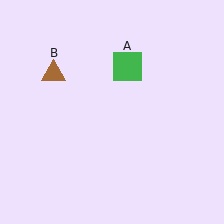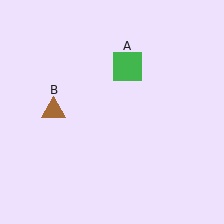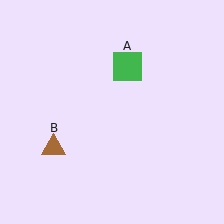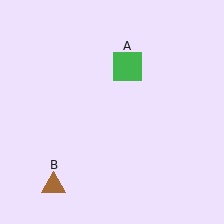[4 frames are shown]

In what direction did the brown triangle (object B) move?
The brown triangle (object B) moved down.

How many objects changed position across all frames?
1 object changed position: brown triangle (object B).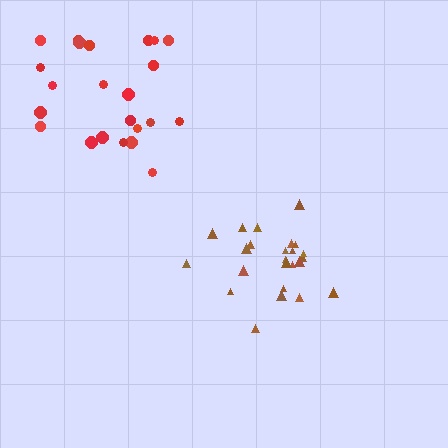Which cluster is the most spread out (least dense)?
Red.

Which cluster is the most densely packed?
Brown.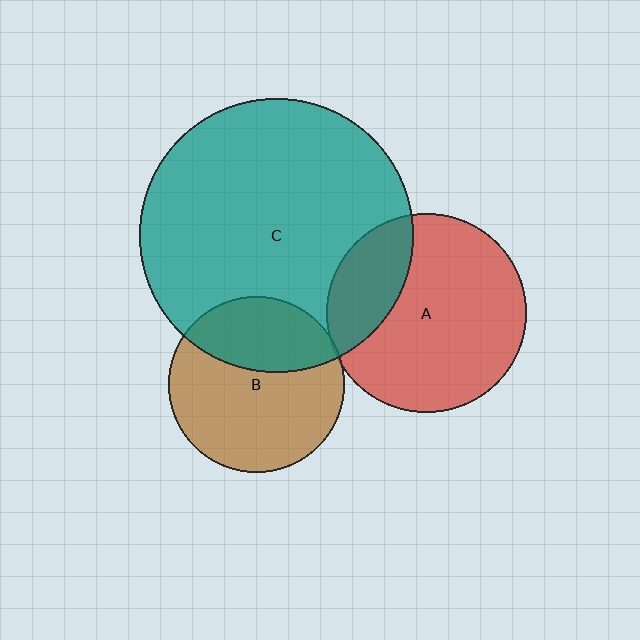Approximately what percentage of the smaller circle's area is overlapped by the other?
Approximately 25%.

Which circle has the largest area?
Circle C (teal).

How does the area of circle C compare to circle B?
Approximately 2.4 times.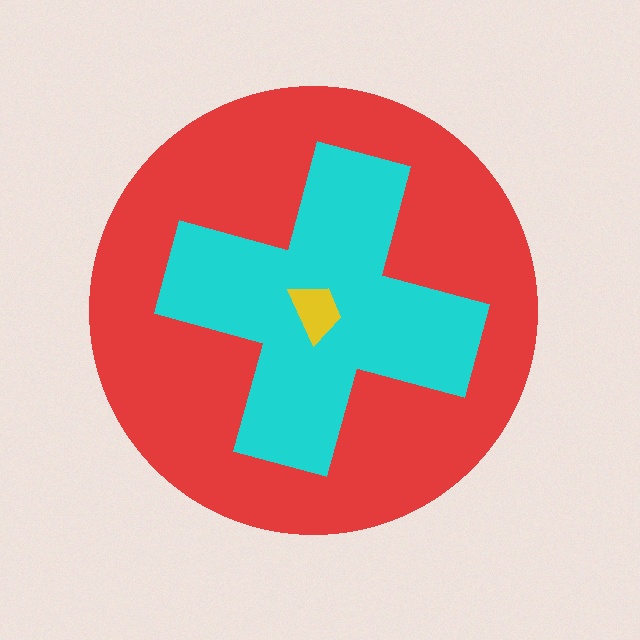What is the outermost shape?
The red circle.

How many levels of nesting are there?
3.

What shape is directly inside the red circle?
The cyan cross.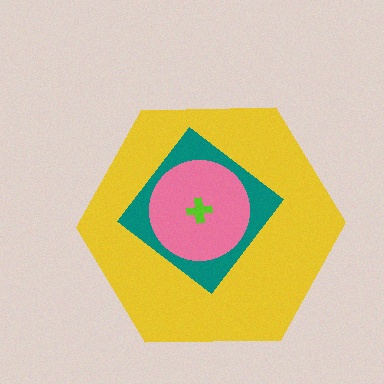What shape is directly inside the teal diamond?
The pink circle.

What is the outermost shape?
The yellow hexagon.